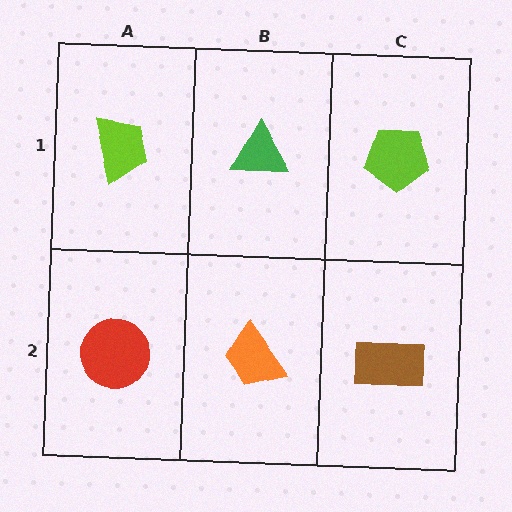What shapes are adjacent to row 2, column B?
A green triangle (row 1, column B), a red circle (row 2, column A), a brown rectangle (row 2, column C).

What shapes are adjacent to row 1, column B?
An orange trapezoid (row 2, column B), a lime trapezoid (row 1, column A), a lime pentagon (row 1, column C).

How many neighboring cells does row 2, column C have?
2.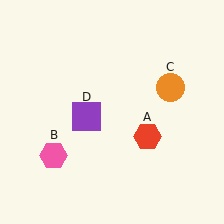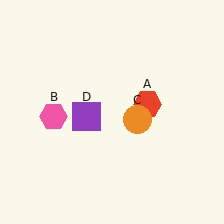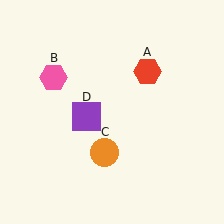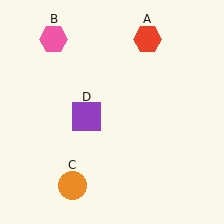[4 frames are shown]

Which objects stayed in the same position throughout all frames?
Purple square (object D) remained stationary.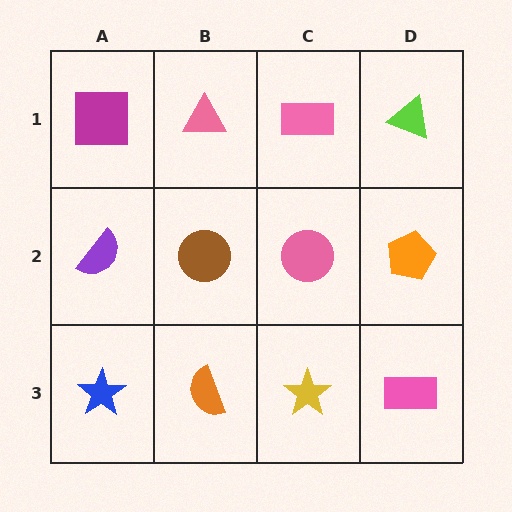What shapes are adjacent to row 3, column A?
A purple semicircle (row 2, column A), an orange semicircle (row 3, column B).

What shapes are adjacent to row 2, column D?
A lime triangle (row 1, column D), a pink rectangle (row 3, column D), a pink circle (row 2, column C).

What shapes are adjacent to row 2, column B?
A pink triangle (row 1, column B), an orange semicircle (row 3, column B), a purple semicircle (row 2, column A), a pink circle (row 2, column C).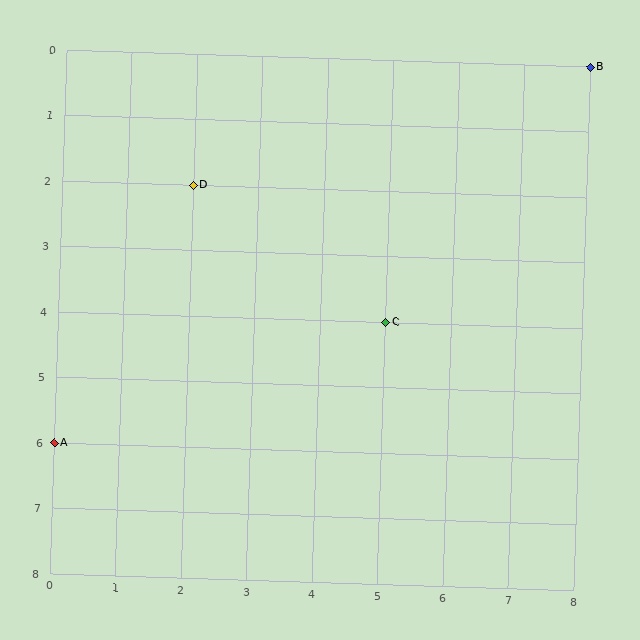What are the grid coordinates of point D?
Point D is at grid coordinates (2, 2).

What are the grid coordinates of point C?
Point C is at grid coordinates (5, 4).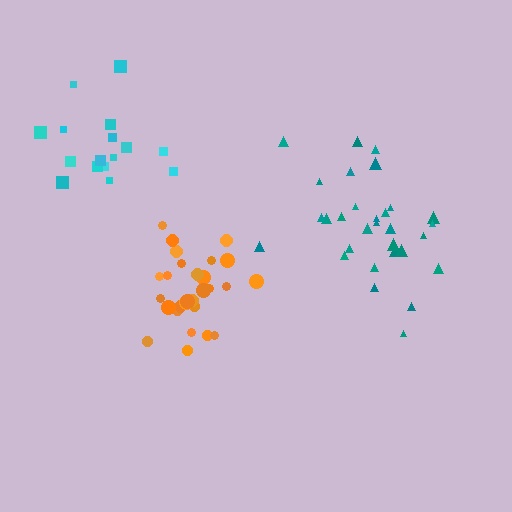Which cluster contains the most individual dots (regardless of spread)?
Teal (31).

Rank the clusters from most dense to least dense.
orange, teal, cyan.